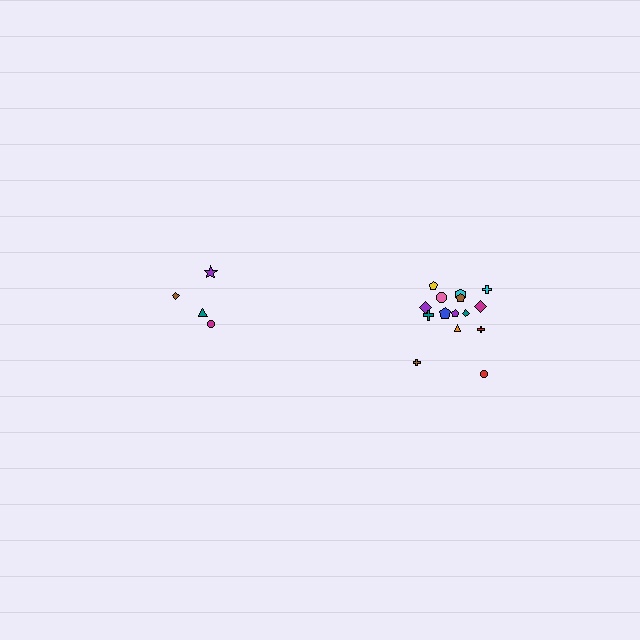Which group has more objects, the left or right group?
The right group.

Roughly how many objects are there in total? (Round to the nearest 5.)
Roughly 20 objects in total.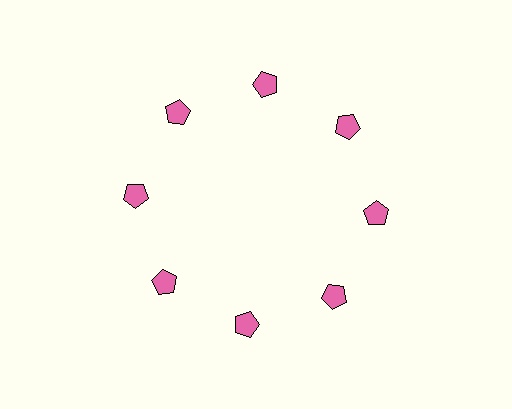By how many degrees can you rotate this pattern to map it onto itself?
The pattern maps onto itself every 45 degrees of rotation.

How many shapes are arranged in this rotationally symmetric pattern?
There are 8 shapes, arranged in 8 groups of 1.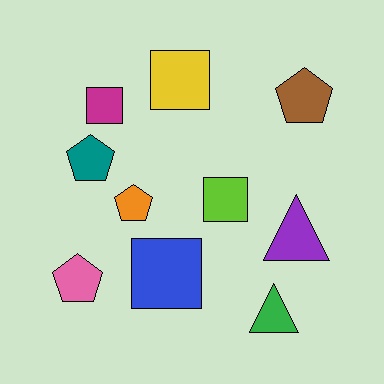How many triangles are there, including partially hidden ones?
There are 2 triangles.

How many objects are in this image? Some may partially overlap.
There are 10 objects.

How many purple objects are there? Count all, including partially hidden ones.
There is 1 purple object.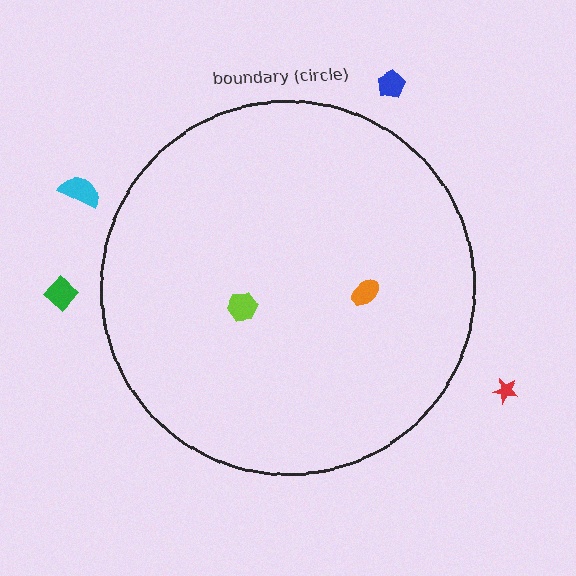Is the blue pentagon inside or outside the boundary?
Outside.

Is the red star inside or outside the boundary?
Outside.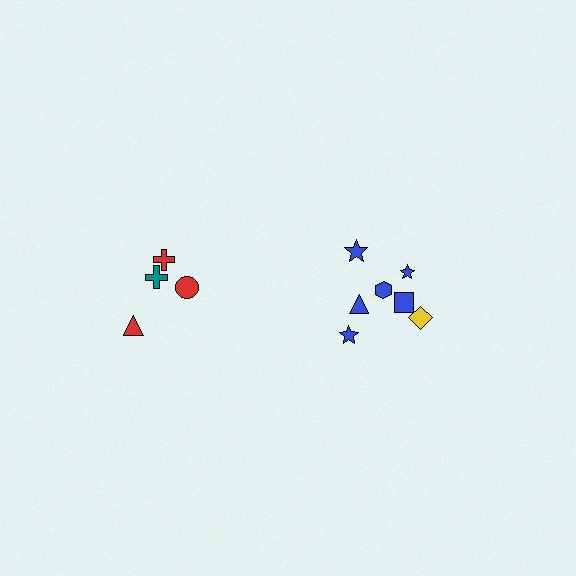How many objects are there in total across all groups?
There are 11 objects.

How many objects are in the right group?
There are 7 objects.